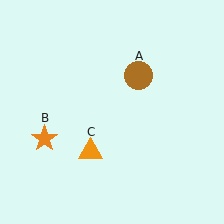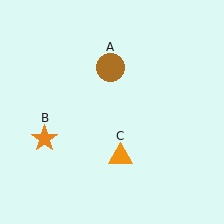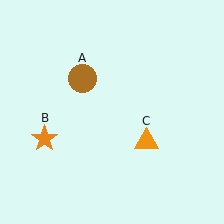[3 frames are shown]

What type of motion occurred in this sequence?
The brown circle (object A), orange triangle (object C) rotated counterclockwise around the center of the scene.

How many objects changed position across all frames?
2 objects changed position: brown circle (object A), orange triangle (object C).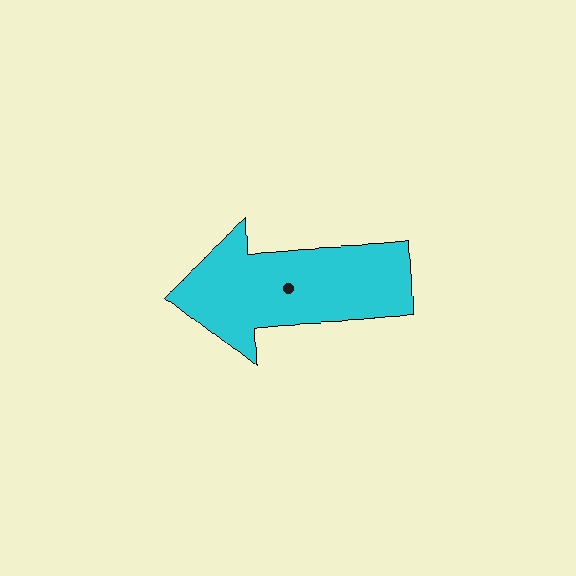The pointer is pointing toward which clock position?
Roughly 9 o'clock.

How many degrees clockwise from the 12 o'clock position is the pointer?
Approximately 268 degrees.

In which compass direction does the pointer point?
West.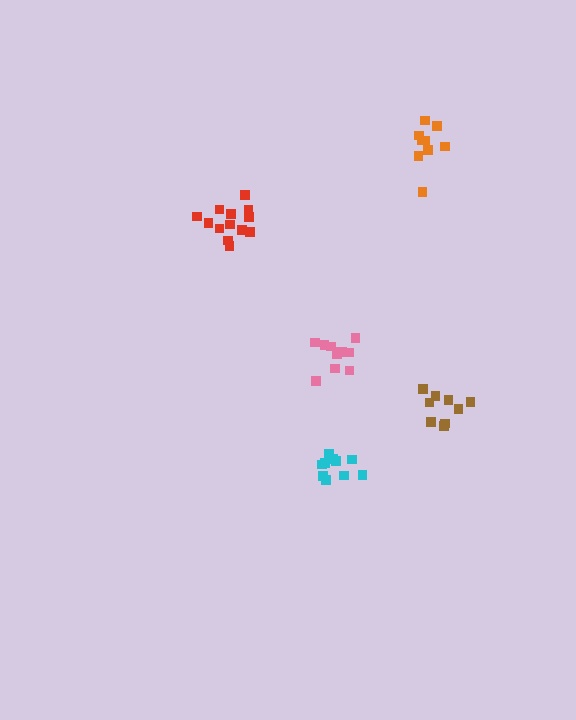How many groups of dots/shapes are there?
There are 5 groups.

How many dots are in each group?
Group 1: 10 dots, Group 2: 9 dots, Group 3: 9 dots, Group 4: 13 dots, Group 5: 11 dots (52 total).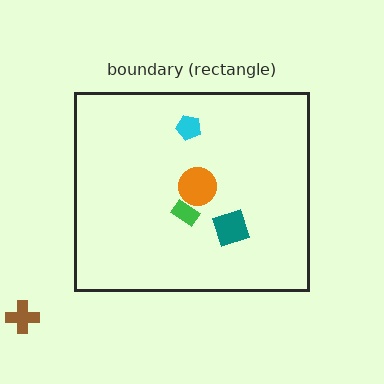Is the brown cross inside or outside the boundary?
Outside.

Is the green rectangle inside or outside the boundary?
Inside.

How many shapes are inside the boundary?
4 inside, 1 outside.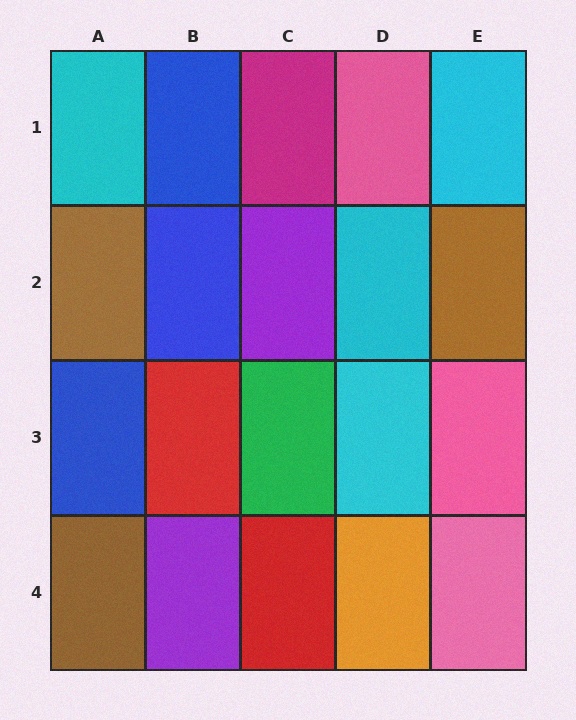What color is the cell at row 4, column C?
Red.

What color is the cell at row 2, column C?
Purple.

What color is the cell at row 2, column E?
Brown.